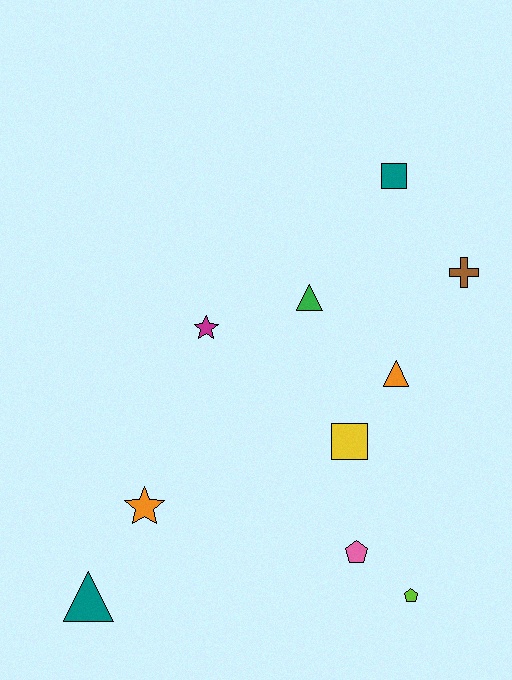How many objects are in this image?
There are 10 objects.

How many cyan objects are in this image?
There are no cyan objects.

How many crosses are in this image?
There is 1 cross.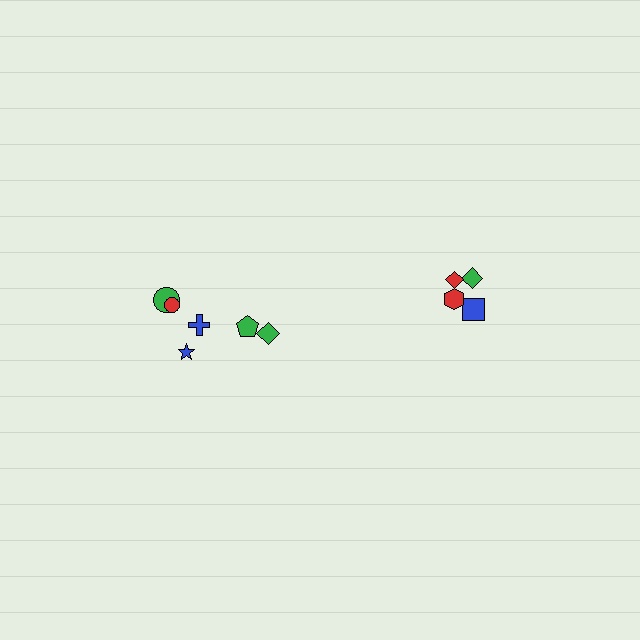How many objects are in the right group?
There are 4 objects.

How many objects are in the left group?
There are 6 objects.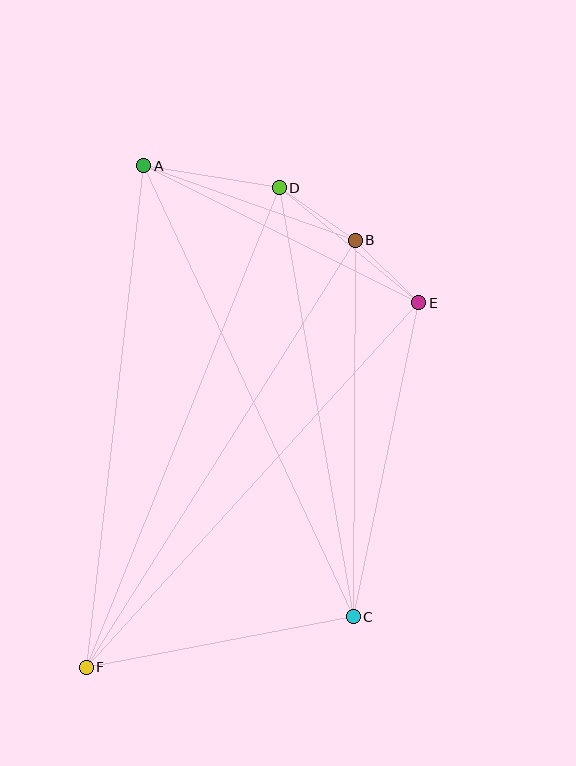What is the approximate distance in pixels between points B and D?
The distance between B and D is approximately 92 pixels.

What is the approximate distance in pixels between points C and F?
The distance between C and F is approximately 272 pixels.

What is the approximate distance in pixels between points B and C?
The distance between B and C is approximately 376 pixels.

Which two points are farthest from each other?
Points D and F are farthest from each other.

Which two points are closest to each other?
Points B and E are closest to each other.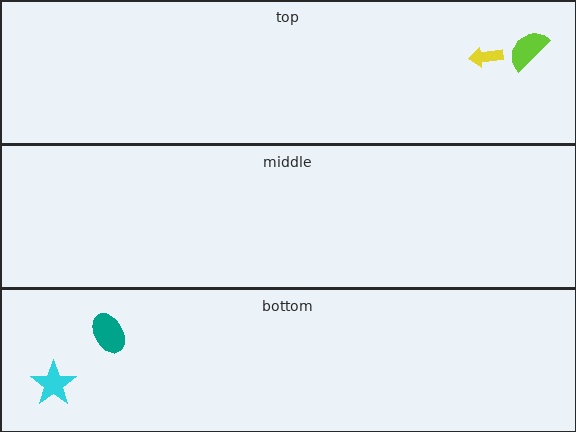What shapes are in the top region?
The lime semicircle, the yellow arrow.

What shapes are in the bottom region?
The cyan star, the teal ellipse.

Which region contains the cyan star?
The bottom region.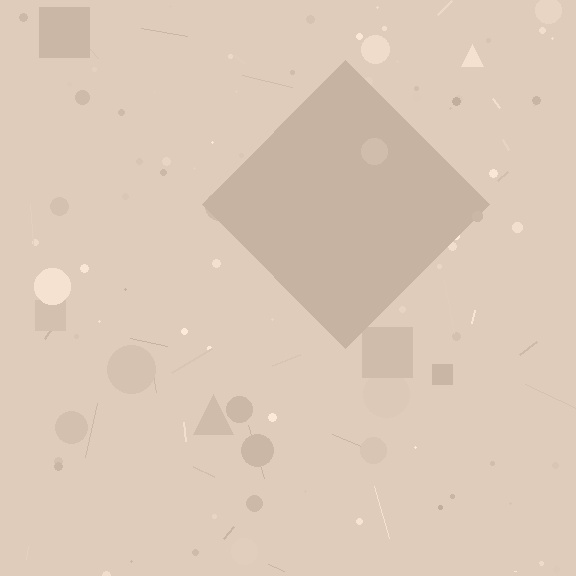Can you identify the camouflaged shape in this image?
The camouflaged shape is a diamond.